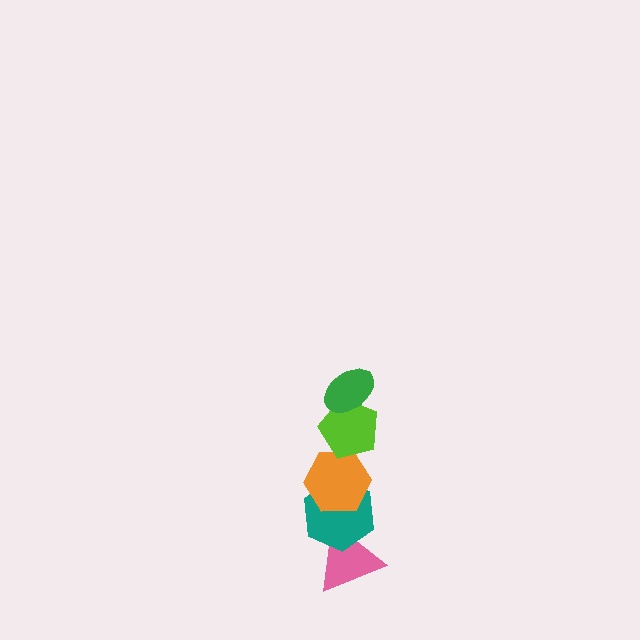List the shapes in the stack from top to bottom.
From top to bottom: the green ellipse, the lime pentagon, the orange hexagon, the teal hexagon, the pink triangle.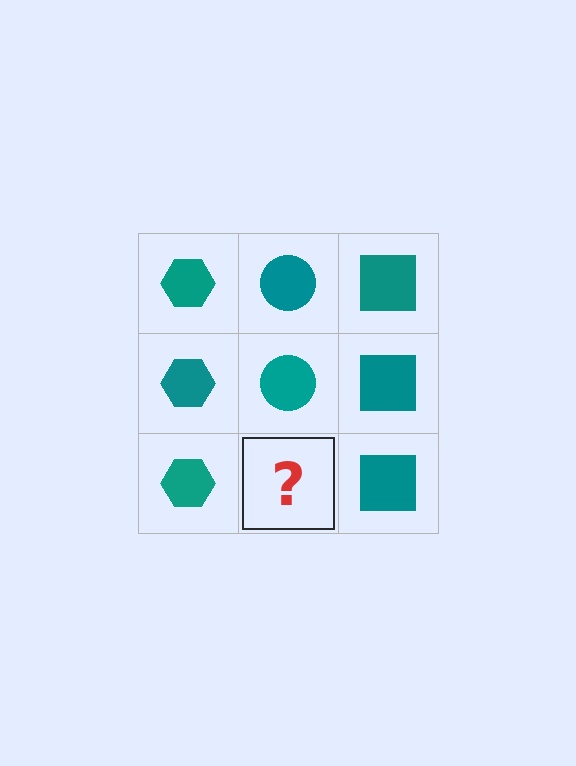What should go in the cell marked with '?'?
The missing cell should contain a teal circle.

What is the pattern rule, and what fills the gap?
The rule is that each column has a consistent shape. The gap should be filled with a teal circle.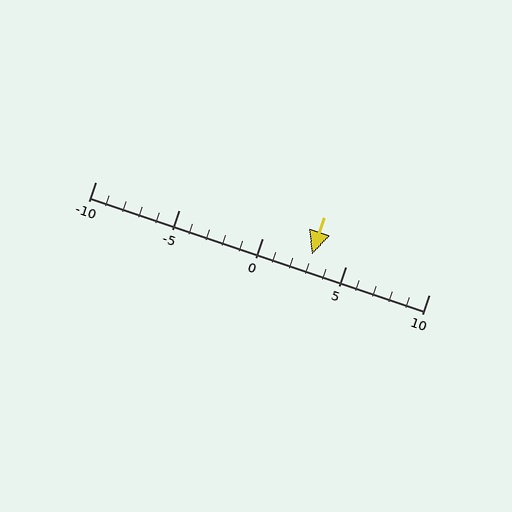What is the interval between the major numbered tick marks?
The major tick marks are spaced 5 units apart.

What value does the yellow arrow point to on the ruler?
The yellow arrow points to approximately 3.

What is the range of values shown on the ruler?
The ruler shows values from -10 to 10.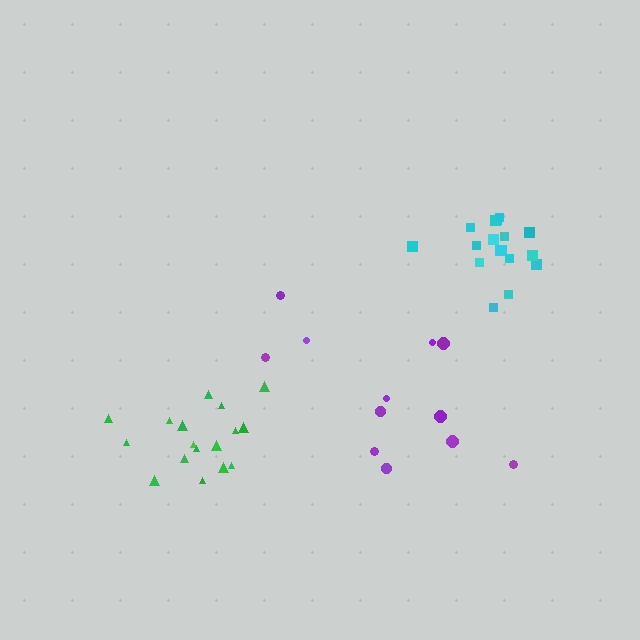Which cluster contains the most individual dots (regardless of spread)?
Green (17).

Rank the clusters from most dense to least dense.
cyan, green, purple.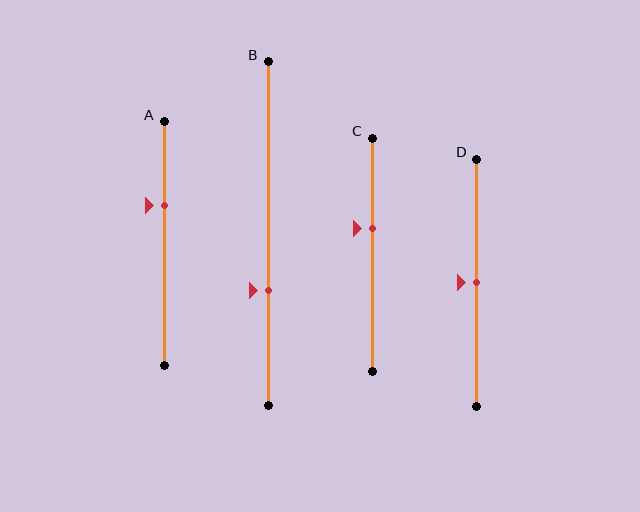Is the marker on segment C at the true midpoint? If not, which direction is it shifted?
No, the marker on segment C is shifted upward by about 11% of the segment length.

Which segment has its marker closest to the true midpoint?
Segment D has its marker closest to the true midpoint.